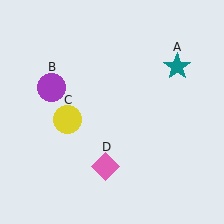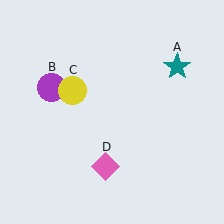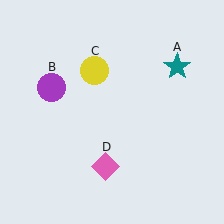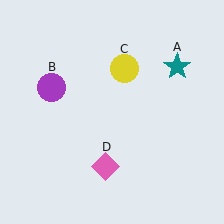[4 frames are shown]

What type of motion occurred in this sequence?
The yellow circle (object C) rotated clockwise around the center of the scene.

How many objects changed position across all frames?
1 object changed position: yellow circle (object C).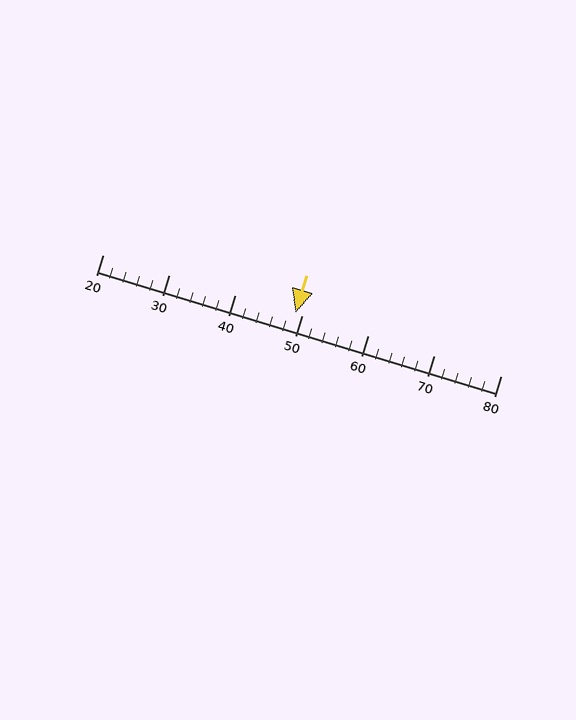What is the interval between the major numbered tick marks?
The major tick marks are spaced 10 units apart.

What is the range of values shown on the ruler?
The ruler shows values from 20 to 80.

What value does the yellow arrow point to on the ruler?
The yellow arrow points to approximately 49.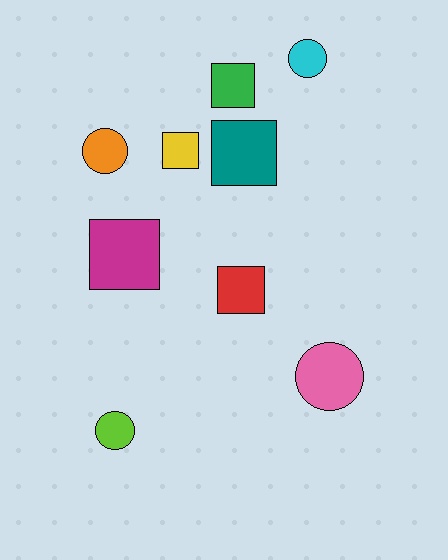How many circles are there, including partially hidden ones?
There are 4 circles.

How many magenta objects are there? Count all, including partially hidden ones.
There is 1 magenta object.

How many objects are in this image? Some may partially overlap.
There are 9 objects.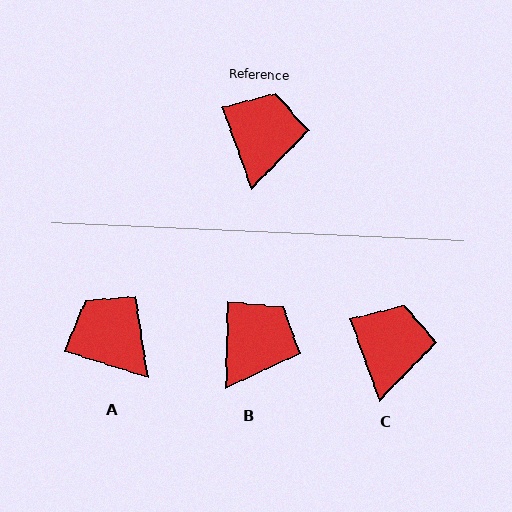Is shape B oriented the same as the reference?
No, it is off by about 21 degrees.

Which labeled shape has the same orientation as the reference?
C.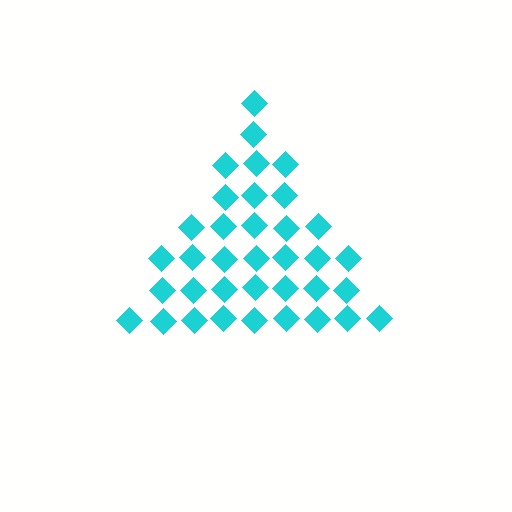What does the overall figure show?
The overall figure shows a triangle.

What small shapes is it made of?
It is made of small diamonds.